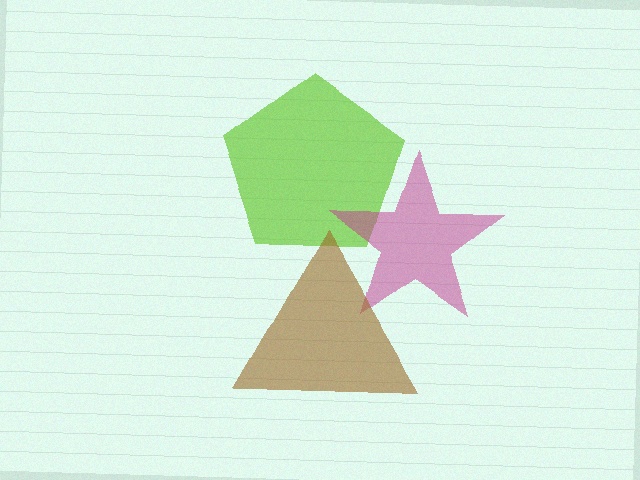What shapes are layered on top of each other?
The layered shapes are: a lime pentagon, a magenta star, a brown triangle.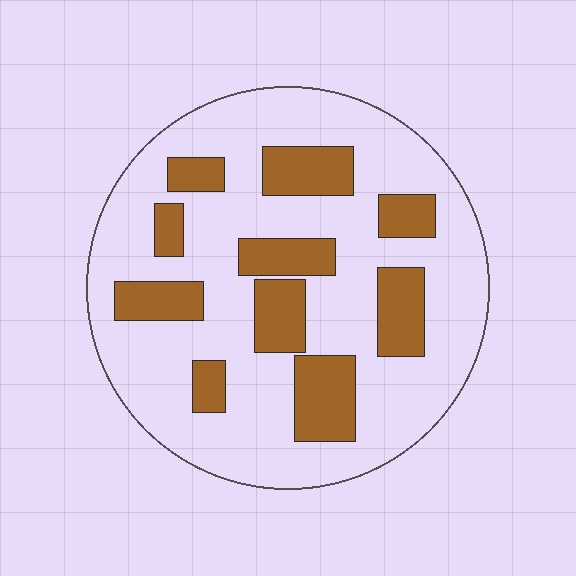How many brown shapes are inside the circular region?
10.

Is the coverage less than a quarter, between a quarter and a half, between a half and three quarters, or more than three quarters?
Between a quarter and a half.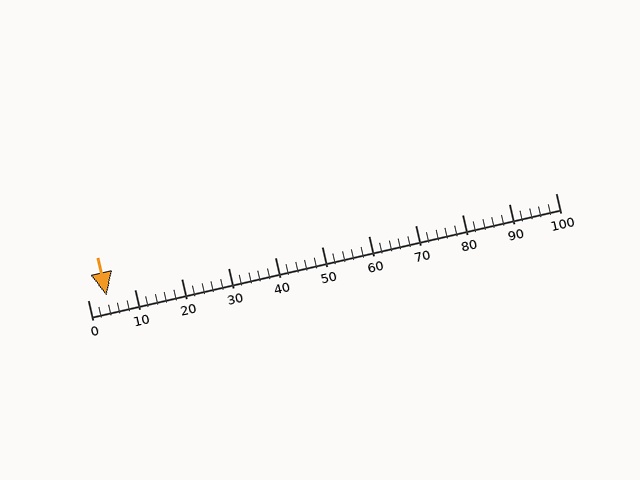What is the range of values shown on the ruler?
The ruler shows values from 0 to 100.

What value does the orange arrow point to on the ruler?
The orange arrow points to approximately 4.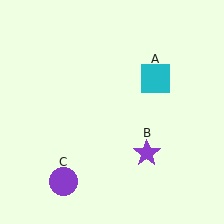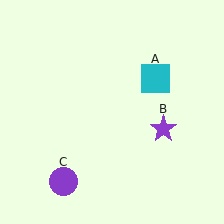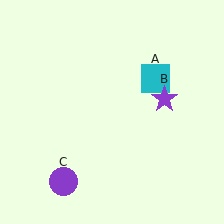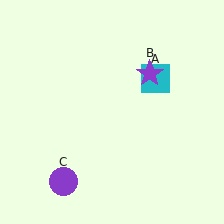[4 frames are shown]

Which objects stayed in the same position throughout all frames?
Cyan square (object A) and purple circle (object C) remained stationary.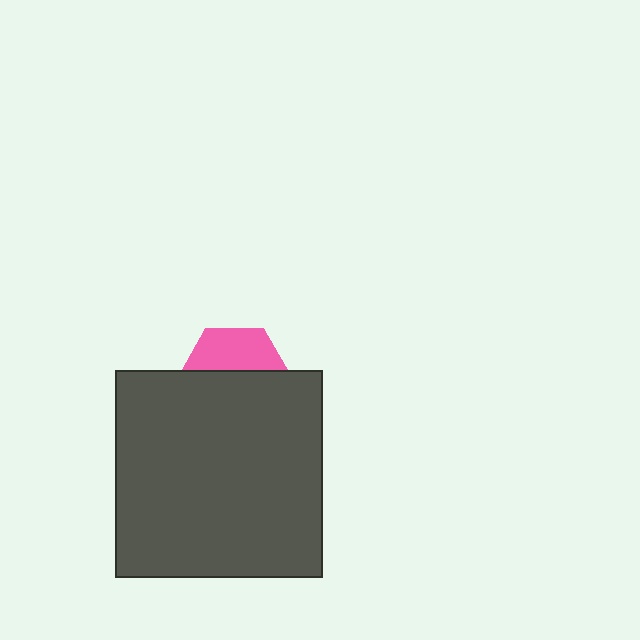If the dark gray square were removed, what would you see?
You would see the complete pink hexagon.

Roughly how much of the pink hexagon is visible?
A small part of it is visible (roughly 39%).